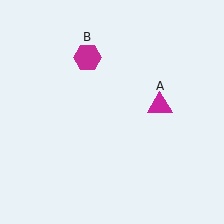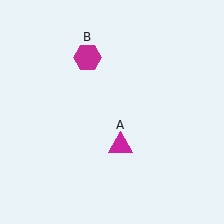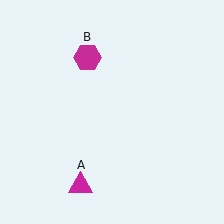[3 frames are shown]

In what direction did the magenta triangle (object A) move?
The magenta triangle (object A) moved down and to the left.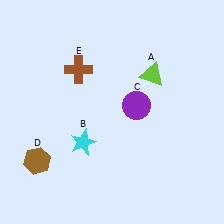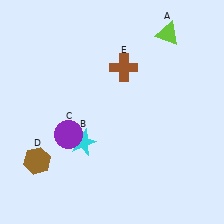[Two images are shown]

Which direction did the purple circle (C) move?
The purple circle (C) moved left.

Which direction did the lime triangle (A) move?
The lime triangle (A) moved up.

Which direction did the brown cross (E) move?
The brown cross (E) moved right.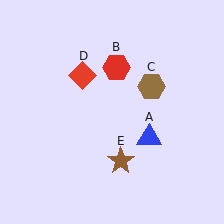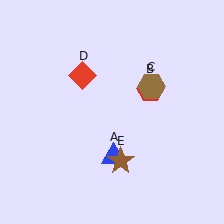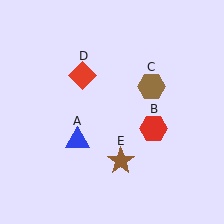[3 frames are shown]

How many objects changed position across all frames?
2 objects changed position: blue triangle (object A), red hexagon (object B).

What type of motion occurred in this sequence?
The blue triangle (object A), red hexagon (object B) rotated clockwise around the center of the scene.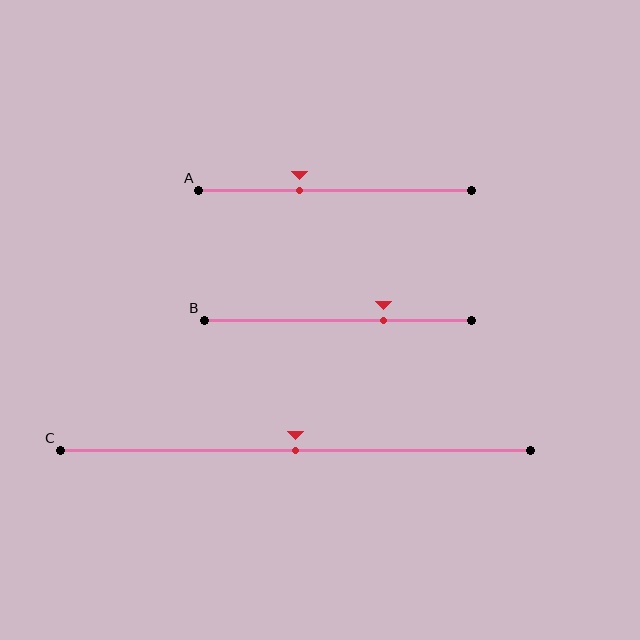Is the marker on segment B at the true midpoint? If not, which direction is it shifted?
No, the marker on segment B is shifted to the right by about 17% of the segment length.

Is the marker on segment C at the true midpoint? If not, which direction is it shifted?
Yes, the marker on segment C is at the true midpoint.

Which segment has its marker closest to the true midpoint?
Segment C has its marker closest to the true midpoint.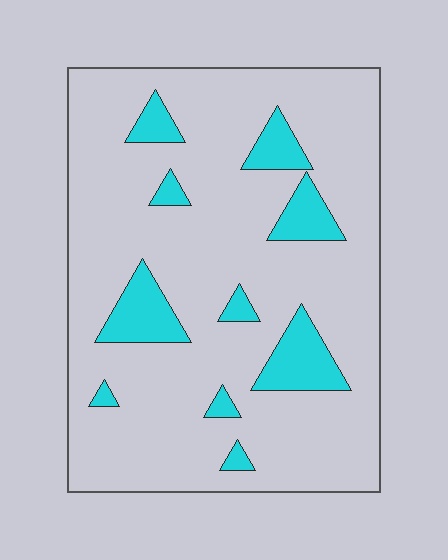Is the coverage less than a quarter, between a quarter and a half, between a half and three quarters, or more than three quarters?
Less than a quarter.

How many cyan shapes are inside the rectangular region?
10.